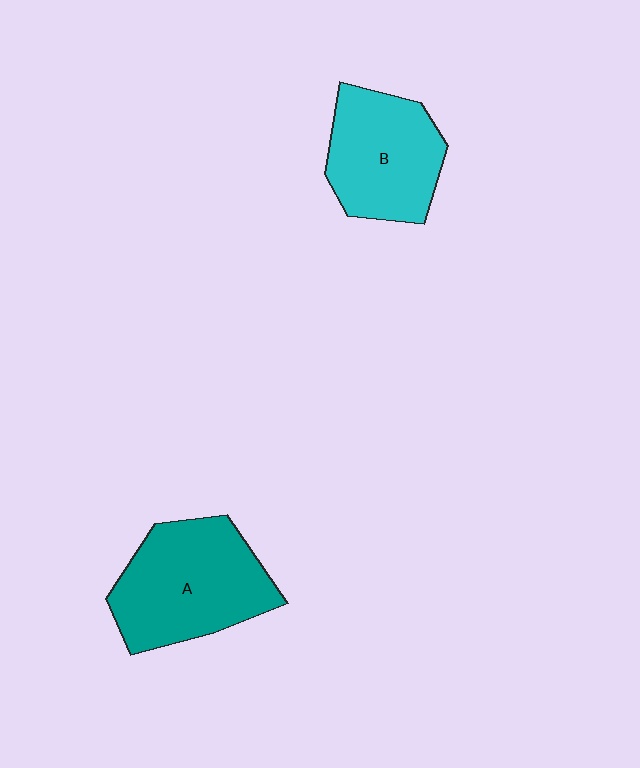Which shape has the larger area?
Shape A (teal).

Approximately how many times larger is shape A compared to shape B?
Approximately 1.2 times.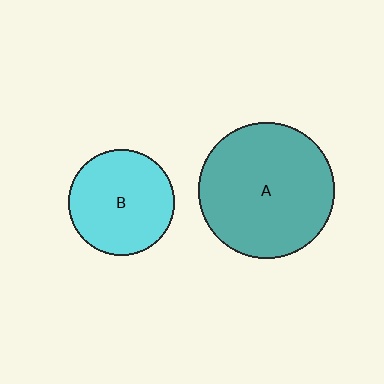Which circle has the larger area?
Circle A (teal).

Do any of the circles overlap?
No, none of the circles overlap.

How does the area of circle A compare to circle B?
Approximately 1.6 times.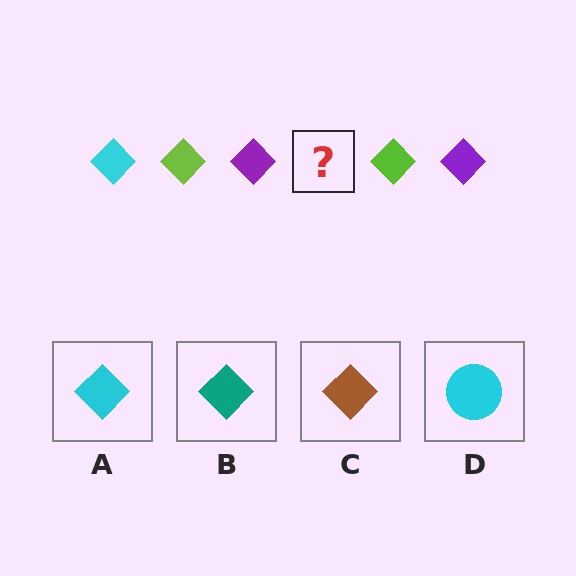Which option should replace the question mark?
Option A.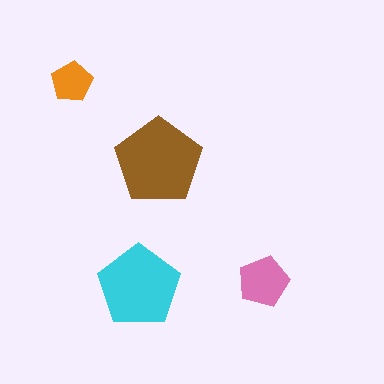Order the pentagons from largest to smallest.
the brown one, the cyan one, the pink one, the orange one.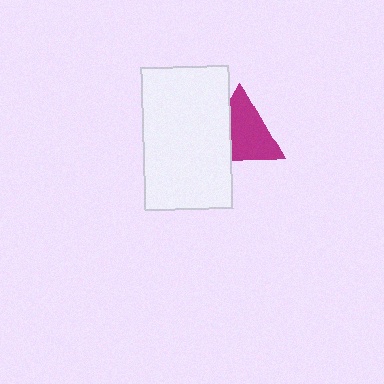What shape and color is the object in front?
The object in front is a white rectangle.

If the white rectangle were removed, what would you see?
You would see the complete magenta triangle.